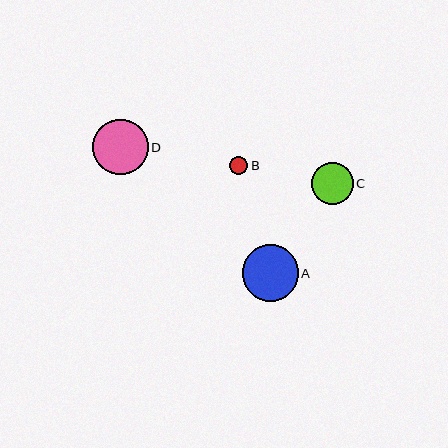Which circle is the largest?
Circle A is the largest with a size of approximately 56 pixels.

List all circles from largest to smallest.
From largest to smallest: A, D, C, B.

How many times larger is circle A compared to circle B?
Circle A is approximately 3.1 times the size of circle B.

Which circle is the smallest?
Circle B is the smallest with a size of approximately 18 pixels.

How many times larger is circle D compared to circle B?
Circle D is approximately 3.1 times the size of circle B.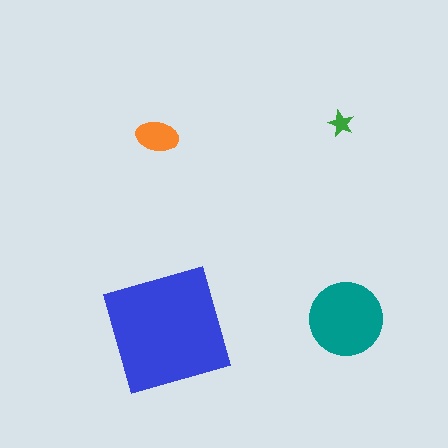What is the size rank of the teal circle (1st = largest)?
2nd.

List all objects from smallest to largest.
The green star, the orange ellipse, the teal circle, the blue square.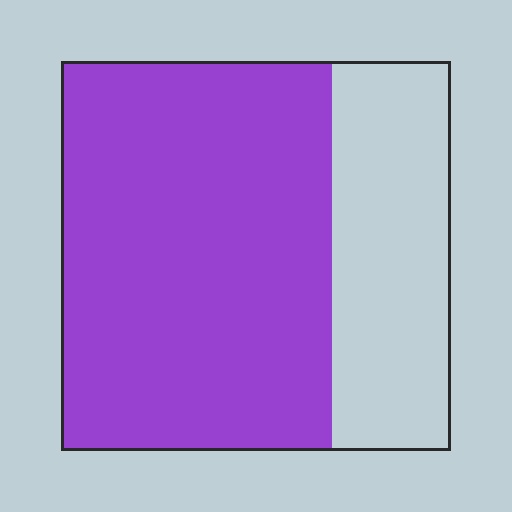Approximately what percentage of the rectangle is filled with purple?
Approximately 70%.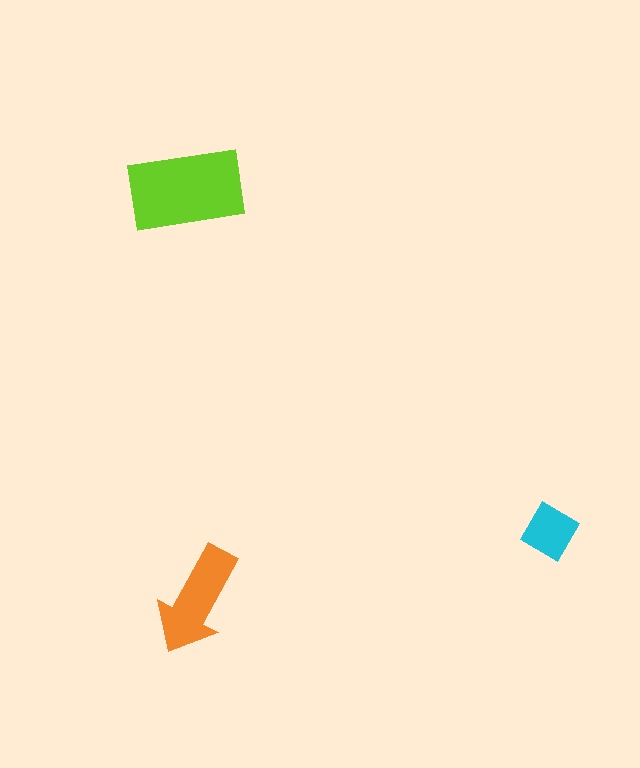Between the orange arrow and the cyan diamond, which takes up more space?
The orange arrow.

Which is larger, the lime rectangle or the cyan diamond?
The lime rectangle.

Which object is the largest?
The lime rectangle.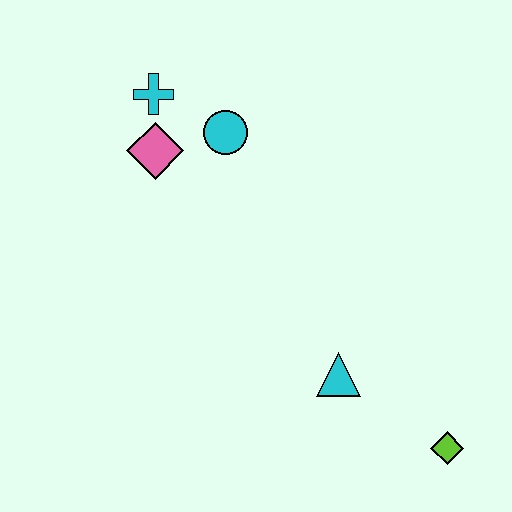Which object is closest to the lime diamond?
The cyan triangle is closest to the lime diamond.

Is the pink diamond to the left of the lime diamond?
Yes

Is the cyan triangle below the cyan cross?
Yes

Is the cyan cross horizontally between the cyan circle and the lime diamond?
No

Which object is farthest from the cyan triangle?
The cyan cross is farthest from the cyan triangle.